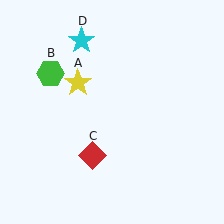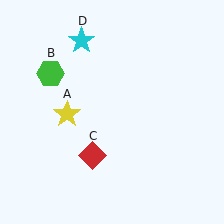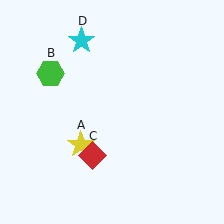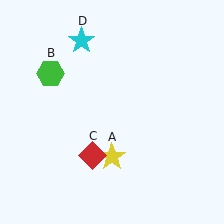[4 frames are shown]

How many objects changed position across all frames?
1 object changed position: yellow star (object A).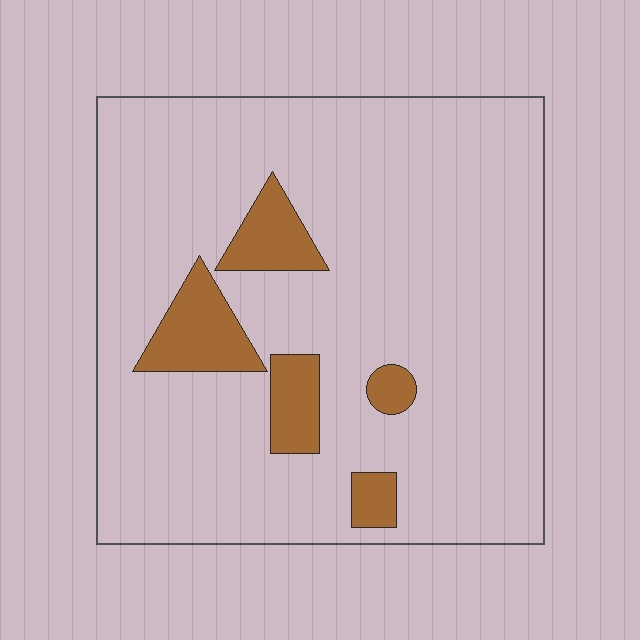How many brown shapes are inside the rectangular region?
5.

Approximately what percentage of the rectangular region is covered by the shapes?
Approximately 10%.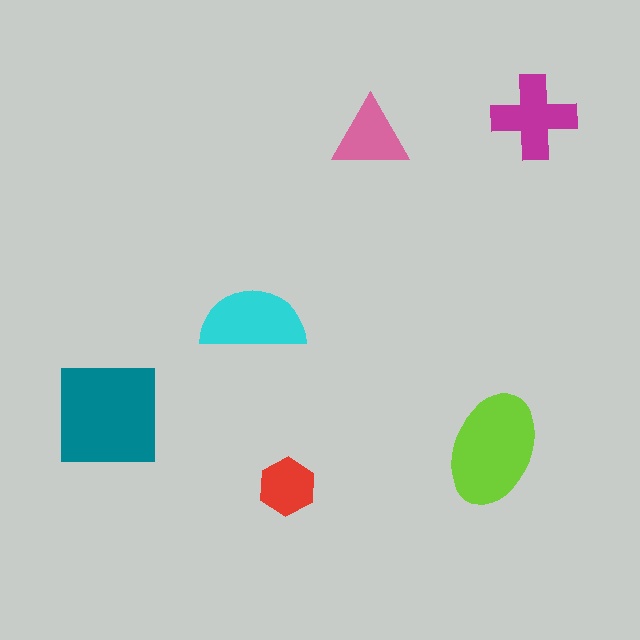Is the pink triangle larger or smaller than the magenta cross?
Smaller.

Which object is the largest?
The teal square.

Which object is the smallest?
The red hexagon.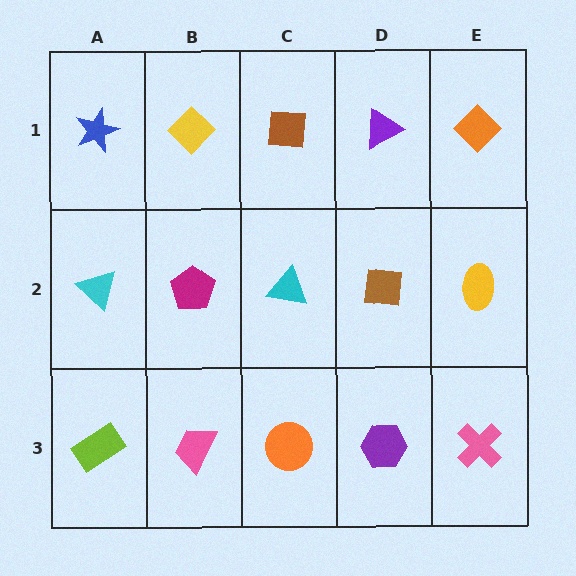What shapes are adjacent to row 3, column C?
A cyan triangle (row 2, column C), a pink trapezoid (row 3, column B), a purple hexagon (row 3, column D).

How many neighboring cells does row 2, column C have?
4.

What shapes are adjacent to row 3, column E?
A yellow ellipse (row 2, column E), a purple hexagon (row 3, column D).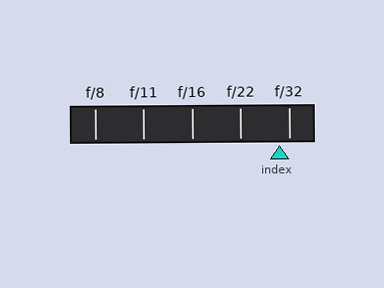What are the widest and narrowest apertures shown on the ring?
The widest aperture shown is f/8 and the narrowest is f/32.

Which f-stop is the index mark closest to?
The index mark is closest to f/32.